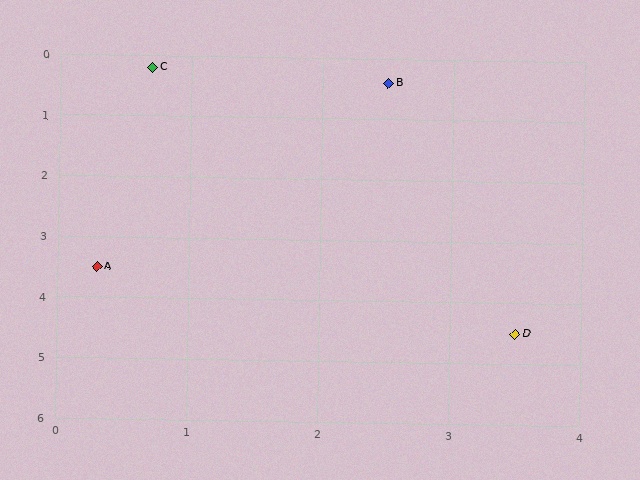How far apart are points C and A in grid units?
Points C and A are about 3.3 grid units apart.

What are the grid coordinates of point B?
Point B is at approximately (2.5, 0.4).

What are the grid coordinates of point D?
Point D is at approximately (3.5, 4.5).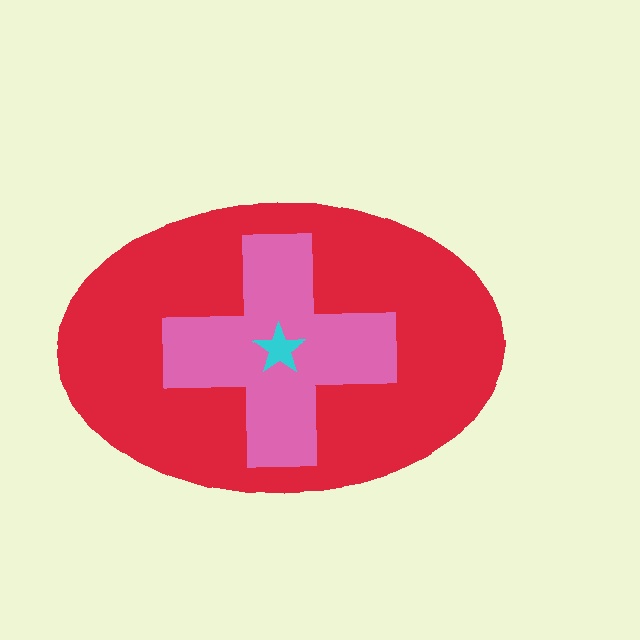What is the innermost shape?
The cyan star.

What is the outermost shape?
The red ellipse.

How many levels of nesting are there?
3.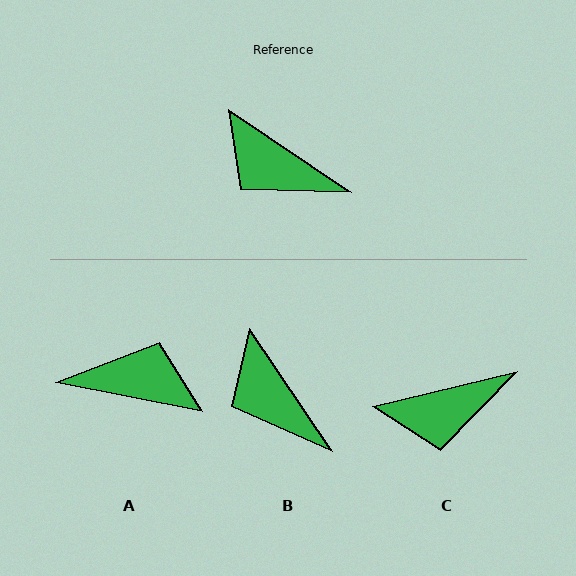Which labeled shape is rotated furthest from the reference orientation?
A, about 157 degrees away.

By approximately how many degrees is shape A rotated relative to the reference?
Approximately 157 degrees clockwise.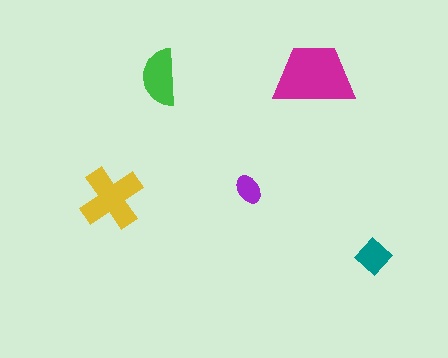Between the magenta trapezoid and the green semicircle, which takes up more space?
The magenta trapezoid.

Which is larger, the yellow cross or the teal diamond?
The yellow cross.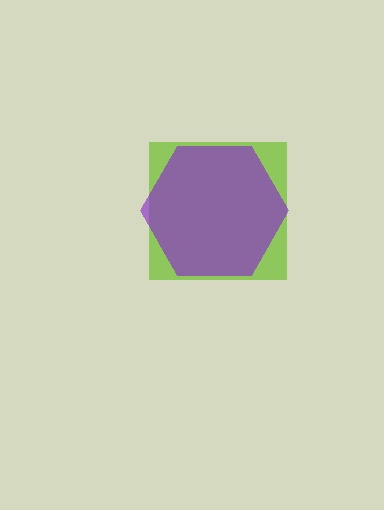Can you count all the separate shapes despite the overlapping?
Yes, there are 2 separate shapes.